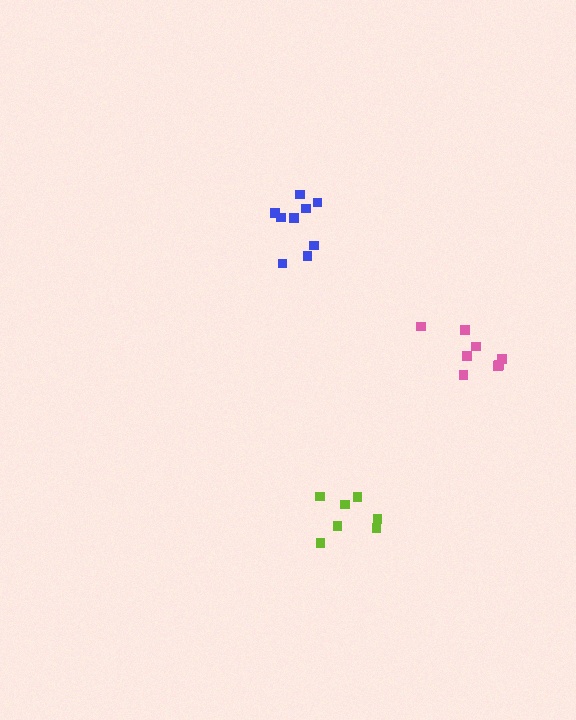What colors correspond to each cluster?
The clusters are colored: lime, blue, pink.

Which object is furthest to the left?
The blue cluster is leftmost.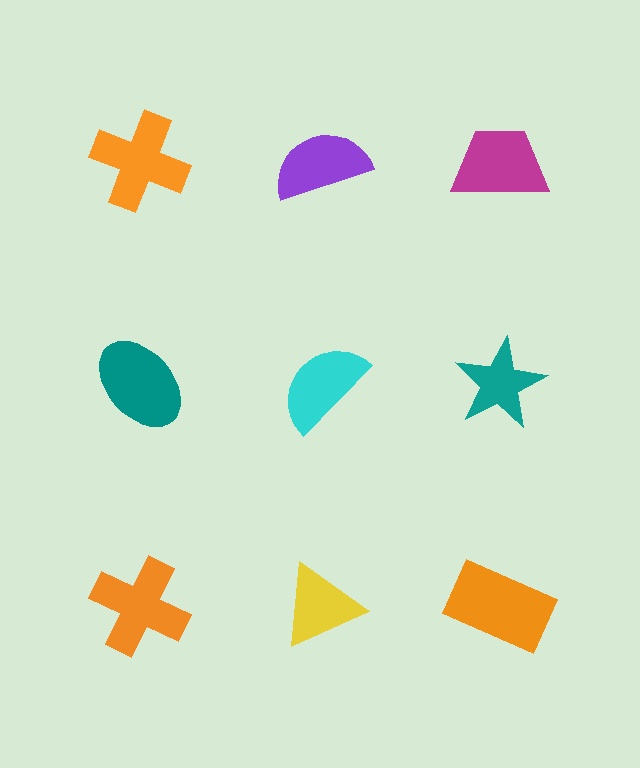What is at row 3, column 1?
An orange cross.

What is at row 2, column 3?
A teal star.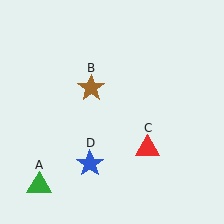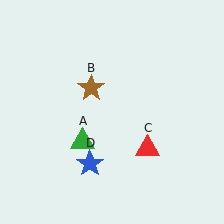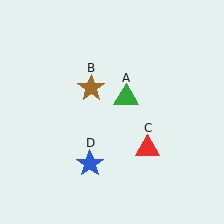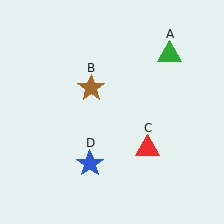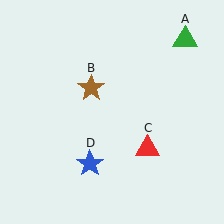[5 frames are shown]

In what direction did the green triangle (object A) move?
The green triangle (object A) moved up and to the right.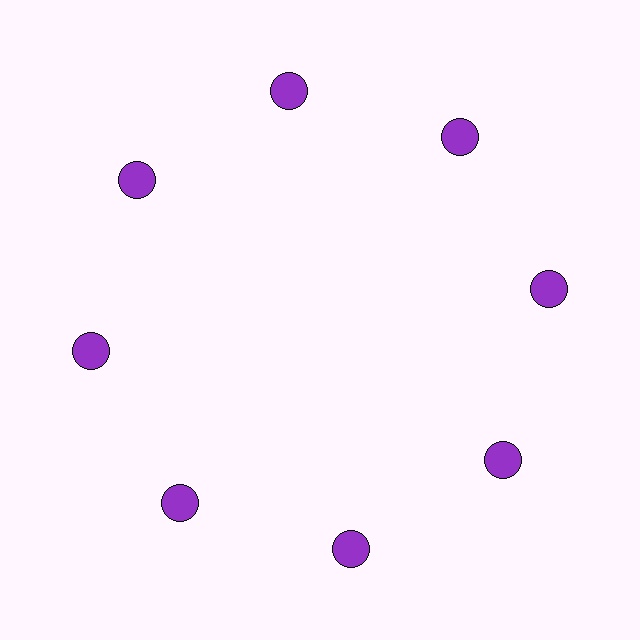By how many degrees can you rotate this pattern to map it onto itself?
The pattern maps onto itself every 45 degrees of rotation.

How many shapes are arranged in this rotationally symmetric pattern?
There are 8 shapes, arranged in 8 groups of 1.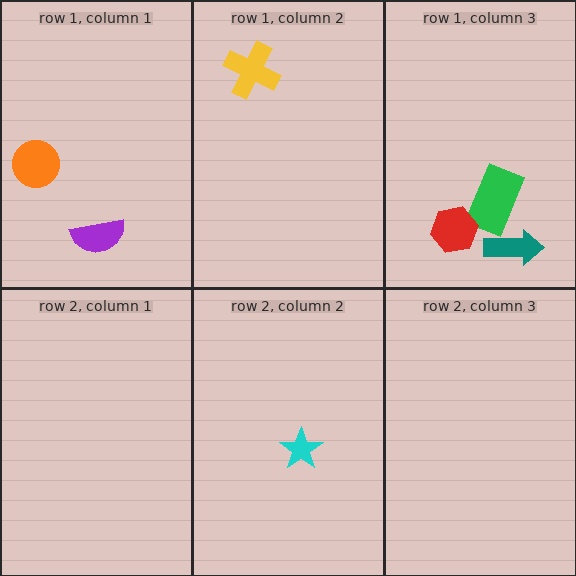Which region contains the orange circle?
The row 1, column 1 region.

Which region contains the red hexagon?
The row 1, column 3 region.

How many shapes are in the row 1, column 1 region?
2.